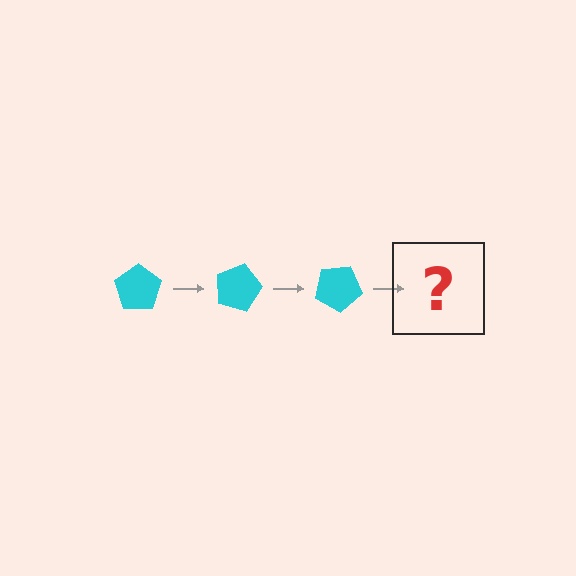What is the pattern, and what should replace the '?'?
The pattern is that the pentagon rotates 15 degrees each step. The '?' should be a cyan pentagon rotated 45 degrees.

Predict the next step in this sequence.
The next step is a cyan pentagon rotated 45 degrees.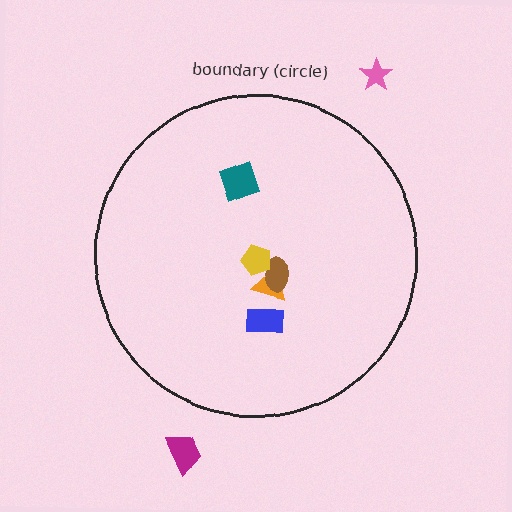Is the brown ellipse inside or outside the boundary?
Inside.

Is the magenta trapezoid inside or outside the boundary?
Outside.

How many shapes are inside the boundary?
5 inside, 2 outside.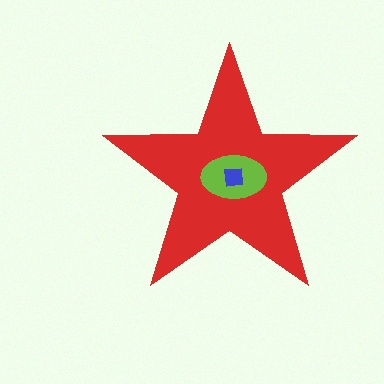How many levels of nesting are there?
3.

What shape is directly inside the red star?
The lime ellipse.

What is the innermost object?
The blue square.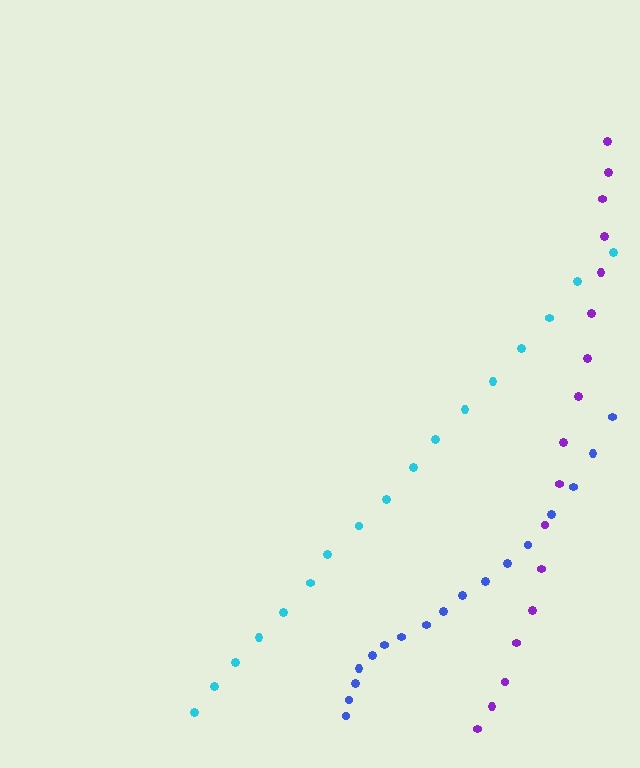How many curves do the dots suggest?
There are 3 distinct paths.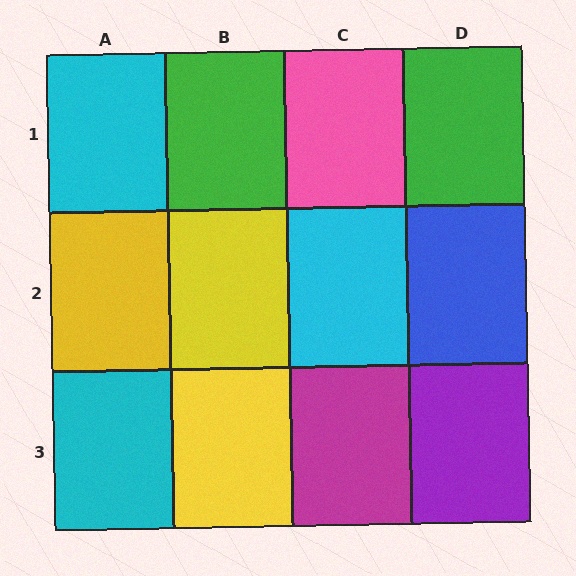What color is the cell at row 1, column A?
Cyan.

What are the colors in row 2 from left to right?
Yellow, yellow, cyan, blue.